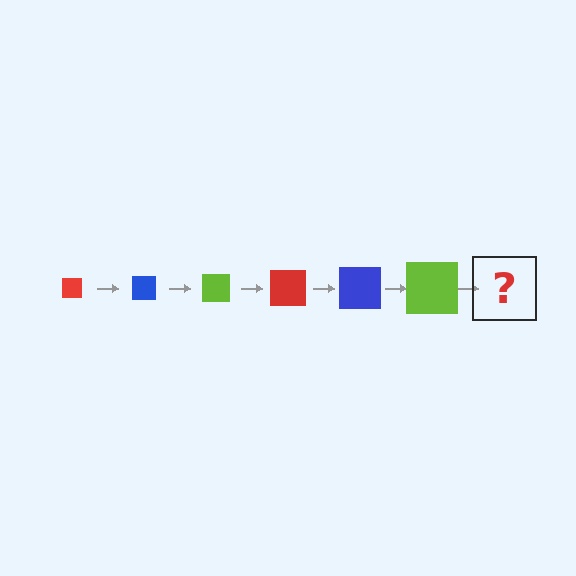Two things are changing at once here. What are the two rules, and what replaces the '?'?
The two rules are that the square grows larger each step and the color cycles through red, blue, and lime. The '?' should be a red square, larger than the previous one.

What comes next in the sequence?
The next element should be a red square, larger than the previous one.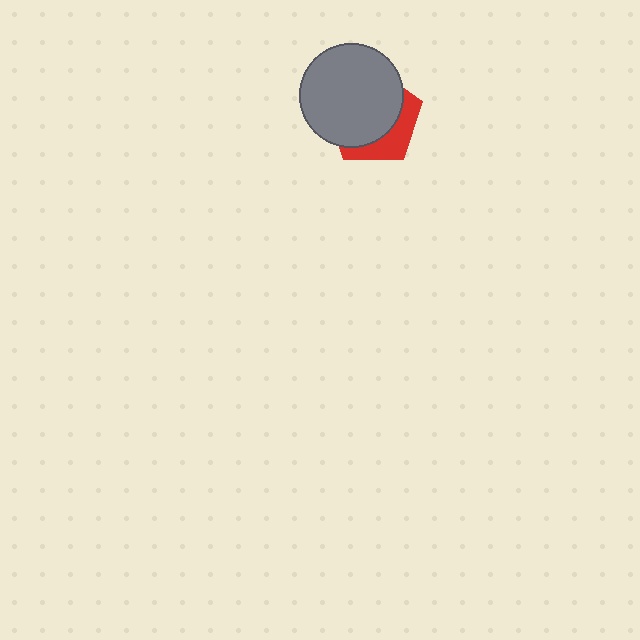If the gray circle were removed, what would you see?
You would see the complete red pentagon.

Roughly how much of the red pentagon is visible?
A small part of it is visible (roughly 32%).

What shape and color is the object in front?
The object in front is a gray circle.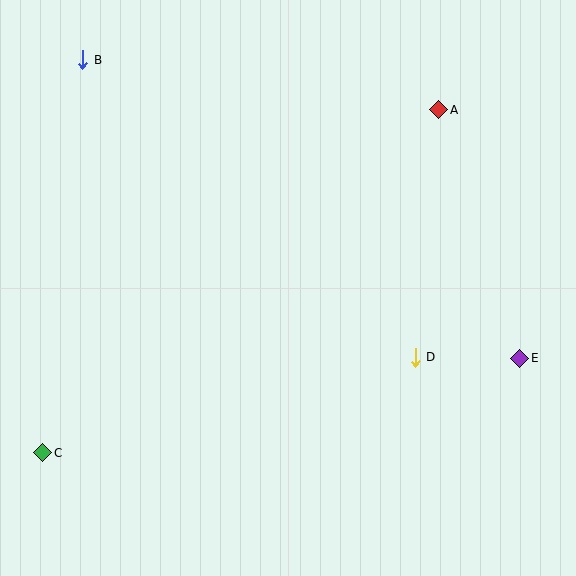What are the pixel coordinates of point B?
Point B is at (83, 60).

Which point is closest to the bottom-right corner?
Point E is closest to the bottom-right corner.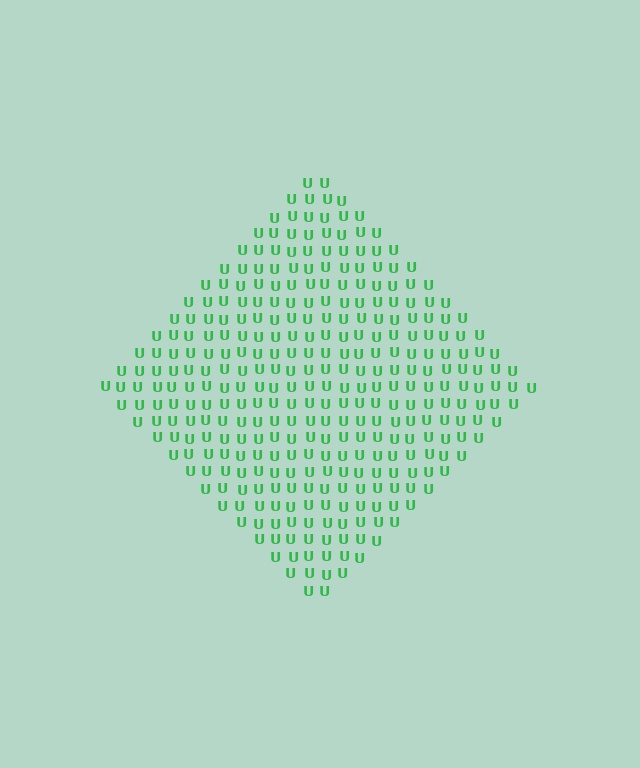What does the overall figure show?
The overall figure shows a diamond.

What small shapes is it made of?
It is made of small letter U's.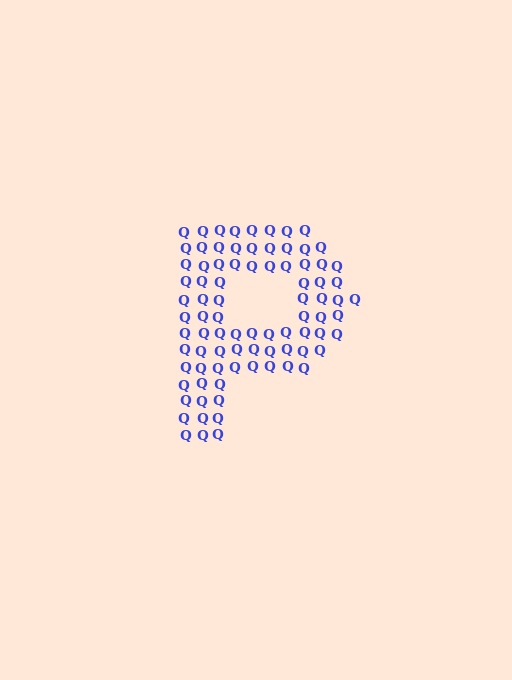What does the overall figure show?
The overall figure shows the letter P.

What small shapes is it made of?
It is made of small letter Q's.